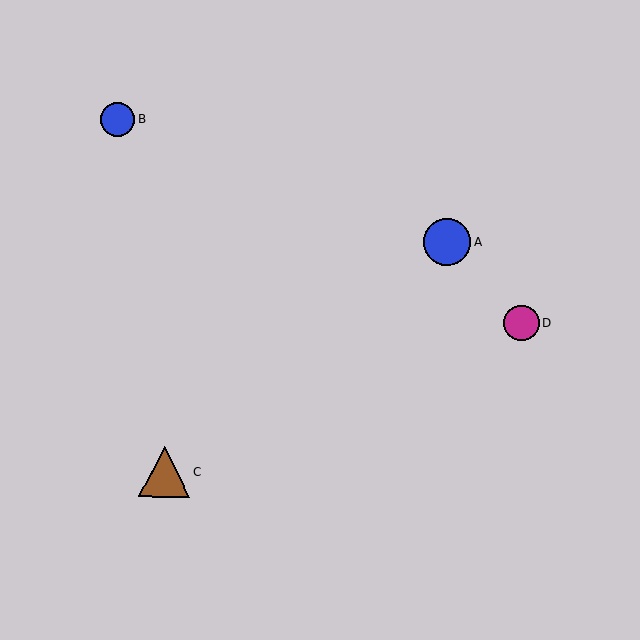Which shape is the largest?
The brown triangle (labeled C) is the largest.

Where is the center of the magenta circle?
The center of the magenta circle is at (521, 323).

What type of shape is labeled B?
Shape B is a blue circle.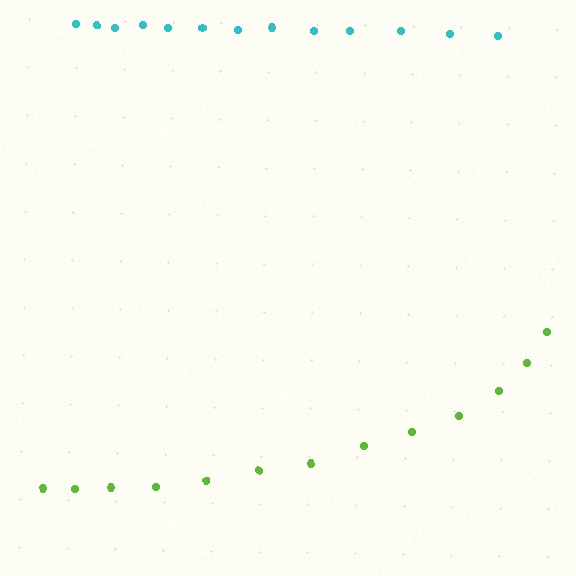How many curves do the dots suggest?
There are 2 distinct paths.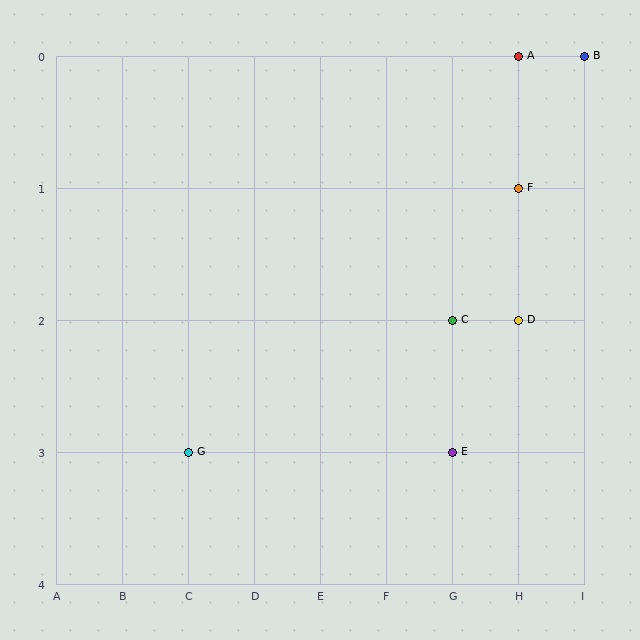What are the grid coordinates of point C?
Point C is at grid coordinates (G, 2).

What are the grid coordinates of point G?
Point G is at grid coordinates (C, 3).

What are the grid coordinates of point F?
Point F is at grid coordinates (H, 1).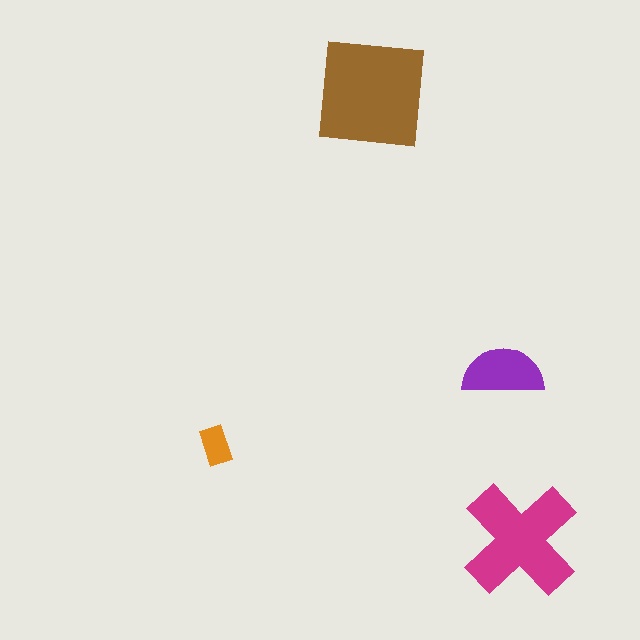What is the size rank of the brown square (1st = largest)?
1st.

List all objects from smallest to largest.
The orange rectangle, the purple semicircle, the magenta cross, the brown square.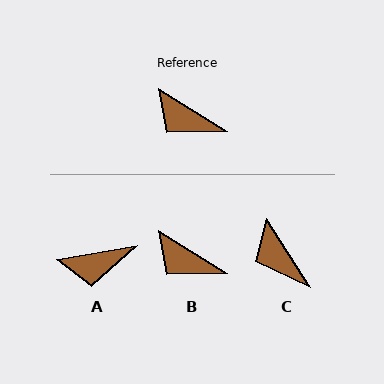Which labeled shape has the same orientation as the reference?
B.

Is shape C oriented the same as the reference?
No, it is off by about 26 degrees.